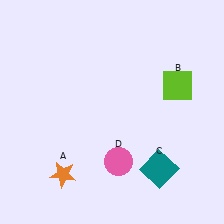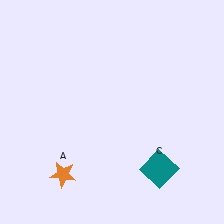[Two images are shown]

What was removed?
The lime square (B), the pink circle (D) were removed in Image 2.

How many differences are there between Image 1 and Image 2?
There are 2 differences between the two images.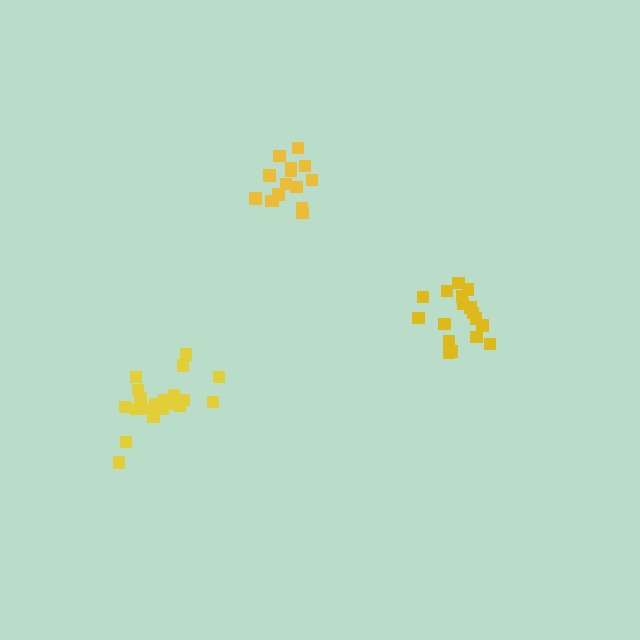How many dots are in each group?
Group 1: 15 dots, Group 2: 20 dots, Group 3: 17 dots (52 total).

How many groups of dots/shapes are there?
There are 3 groups.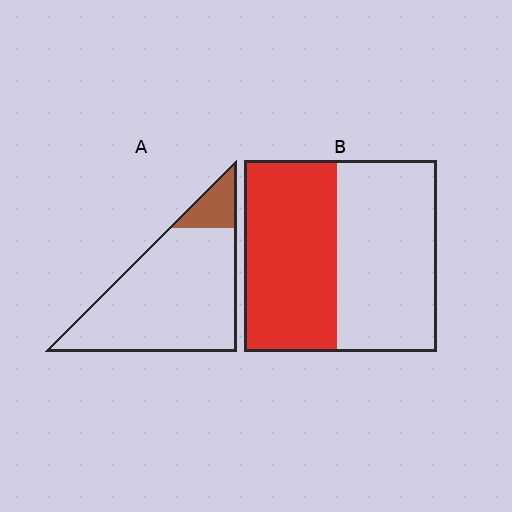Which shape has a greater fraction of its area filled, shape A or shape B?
Shape B.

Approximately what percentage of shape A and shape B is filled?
A is approximately 15% and B is approximately 50%.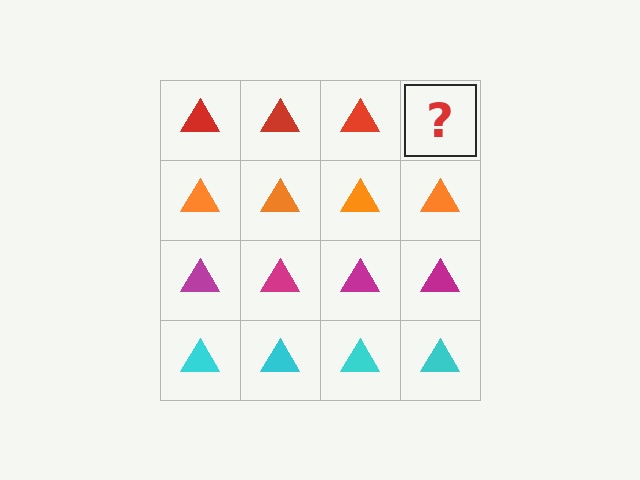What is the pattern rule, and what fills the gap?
The rule is that each row has a consistent color. The gap should be filled with a red triangle.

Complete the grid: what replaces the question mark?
The question mark should be replaced with a red triangle.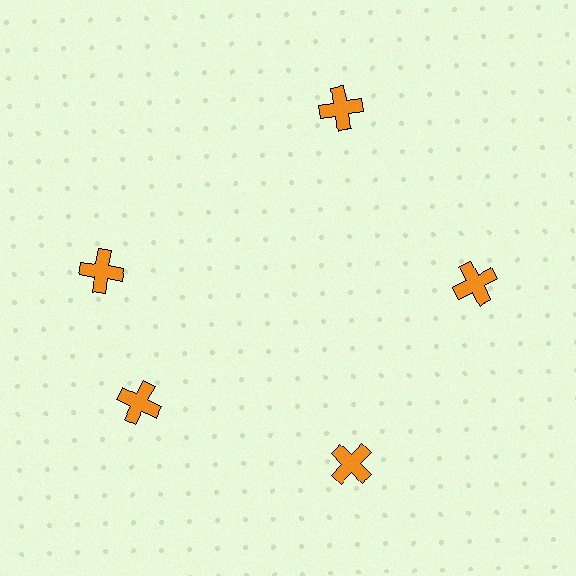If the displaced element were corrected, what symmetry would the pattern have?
It would have 5-fold rotational symmetry — the pattern would map onto itself every 72 degrees.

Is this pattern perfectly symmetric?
No. The 5 orange crosses are arranged in a ring, but one element near the 10 o'clock position is rotated out of alignment along the ring, breaking the 5-fold rotational symmetry.